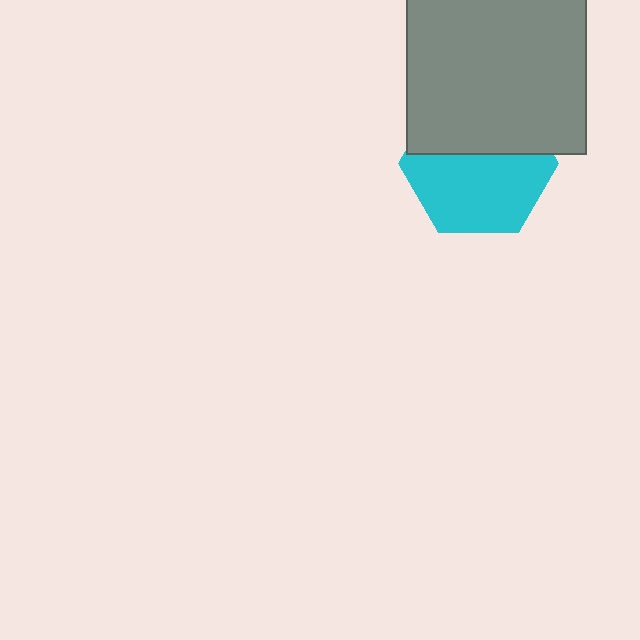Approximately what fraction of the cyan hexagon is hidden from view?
Roughly 43% of the cyan hexagon is hidden behind the gray square.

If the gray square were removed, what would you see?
You would see the complete cyan hexagon.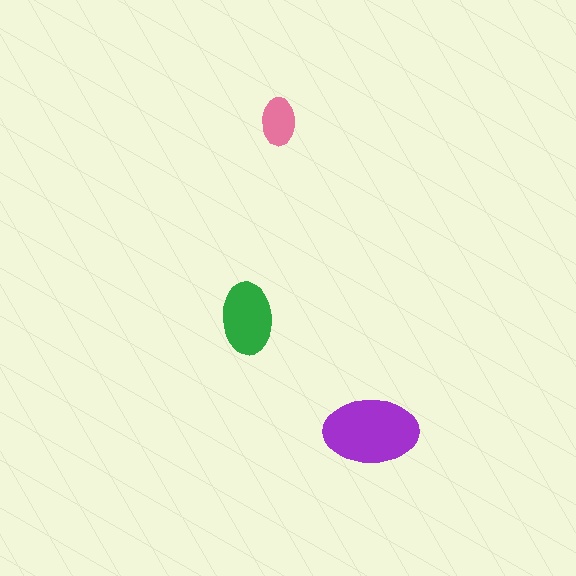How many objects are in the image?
There are 3 objects in the image.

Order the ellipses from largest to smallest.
the purple one, the green one, the pink one.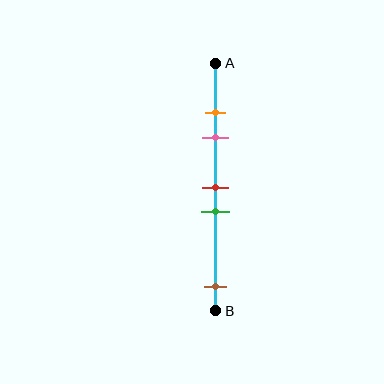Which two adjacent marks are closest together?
The orange and pink marks are the closest adjacent pair.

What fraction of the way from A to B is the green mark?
The green mark is approximately 60% (0.6) of the way from A to B.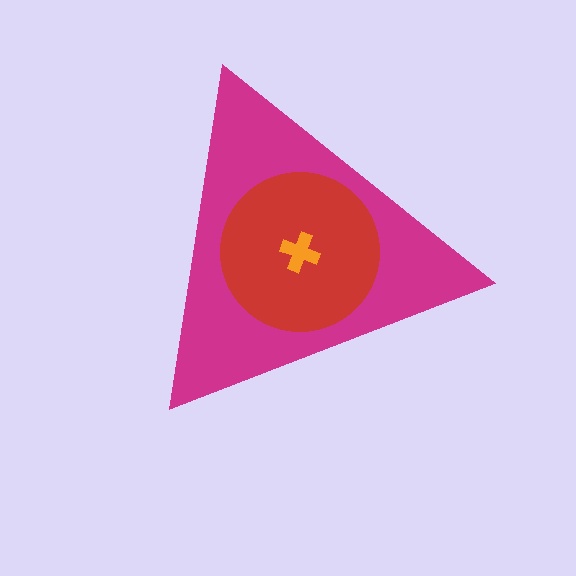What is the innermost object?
The orange cross.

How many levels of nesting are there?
3.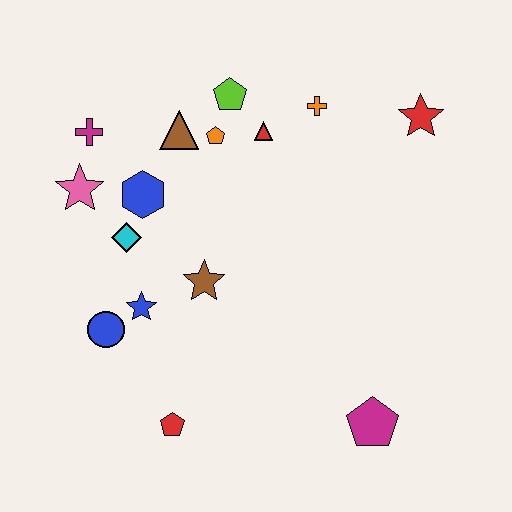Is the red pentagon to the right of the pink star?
Yes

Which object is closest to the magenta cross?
The pink star is closest to the magenta cross.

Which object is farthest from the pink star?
The magenta pentagon is farthest from the pink star.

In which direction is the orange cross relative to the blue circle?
The orange cross is above the blue circle.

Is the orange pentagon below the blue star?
No